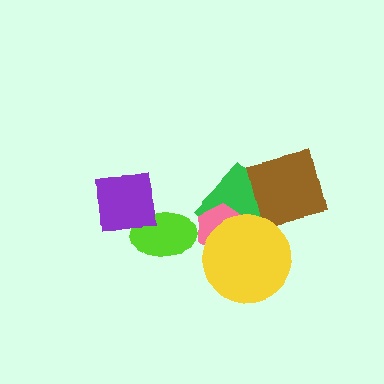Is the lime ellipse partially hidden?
Yes, it is partially covered by another shape.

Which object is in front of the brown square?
The yellow circle is in front of the brown square.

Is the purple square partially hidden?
No, no other shape covers it.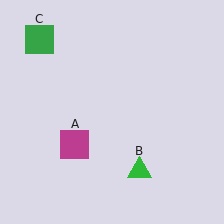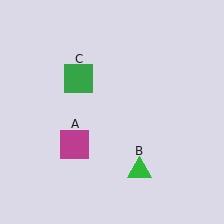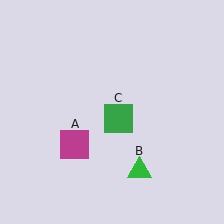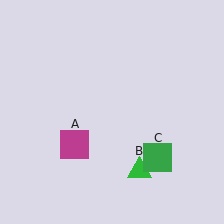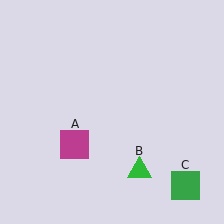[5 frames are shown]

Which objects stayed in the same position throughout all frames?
Magenta square (object A) and green triangle (object B) remained stationary.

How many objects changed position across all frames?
1 object changed position: green square (object C).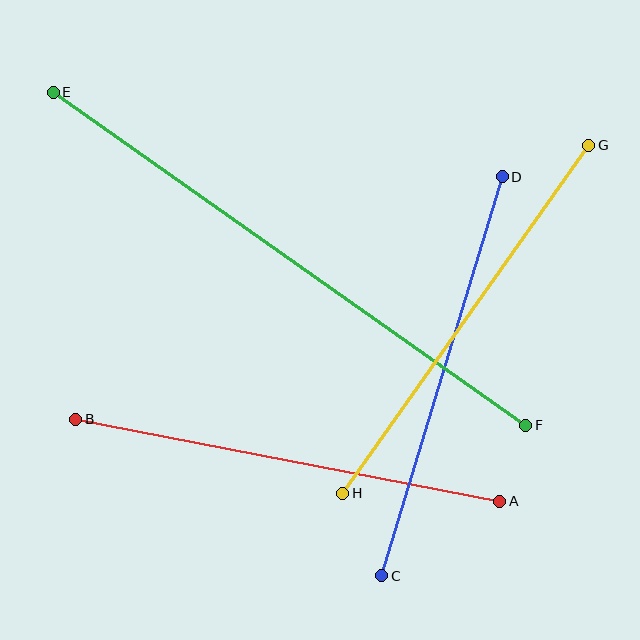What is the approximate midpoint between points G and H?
The midpoint is at approximately (466, 319) pixels.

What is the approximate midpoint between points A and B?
The midpoint is at approximately (288, 460) pixels.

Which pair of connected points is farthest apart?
Points E and F are farthest apart.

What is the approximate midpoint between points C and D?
The midpoint is at approximately (442, 376) pixels.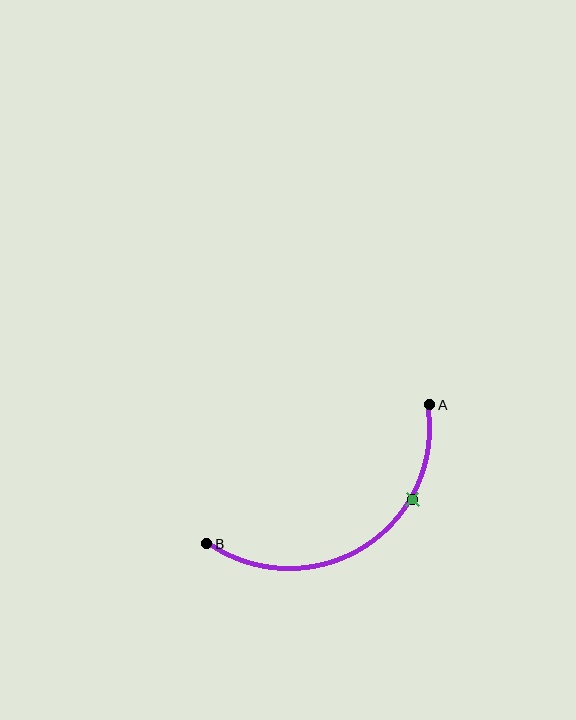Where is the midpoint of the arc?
The arc midpoint is the point on the curve farthest from the straight line joining A and B. It sits below that line.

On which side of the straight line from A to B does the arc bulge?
The arc bulges below the straight line connecting A and B.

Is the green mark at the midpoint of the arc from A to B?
No. The green mark lies on the arc but is closer to endpoint A. The arc midpoint would be at the point on the curve equidistant along the arc from both A and B.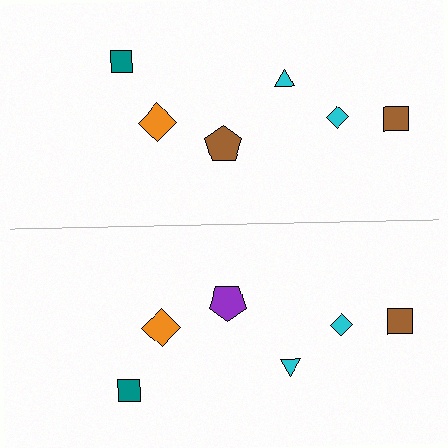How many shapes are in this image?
There are 12 shapes in this image.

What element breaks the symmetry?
The purple pentagon on the bottom side breaks the symmetry — its mirror counterpart is brown.